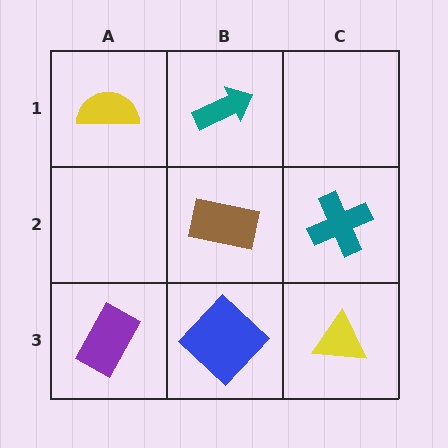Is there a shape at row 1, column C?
No, that cell is empty.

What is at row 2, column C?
A teal cross.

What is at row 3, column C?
A yellow triangle.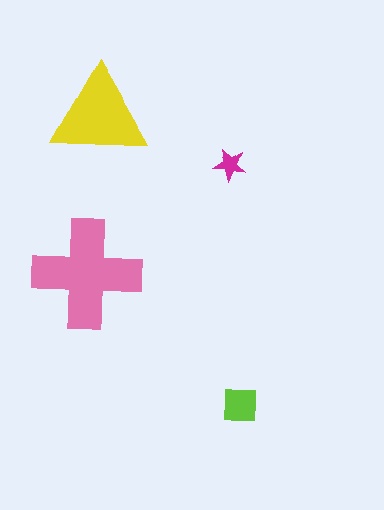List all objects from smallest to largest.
The magenta star, the lime square, the yellow triangle, the pink cross.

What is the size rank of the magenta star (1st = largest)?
4th.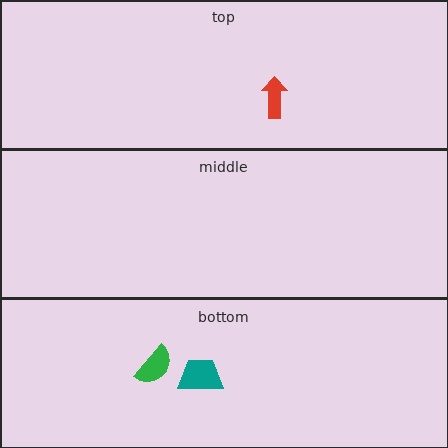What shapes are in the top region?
The red arrow.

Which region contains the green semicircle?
The bottom region.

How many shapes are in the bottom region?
2.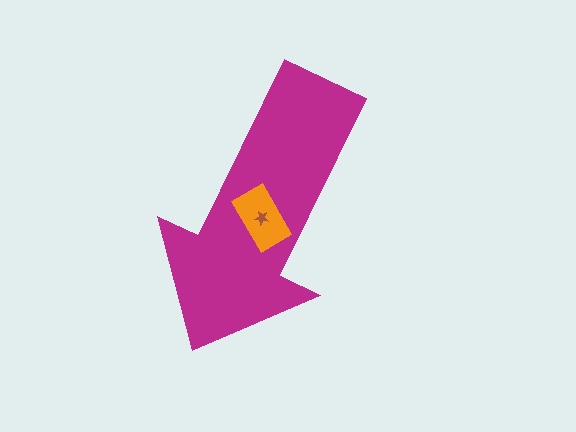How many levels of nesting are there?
3.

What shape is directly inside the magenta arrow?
The orange rectangle.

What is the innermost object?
The brown star.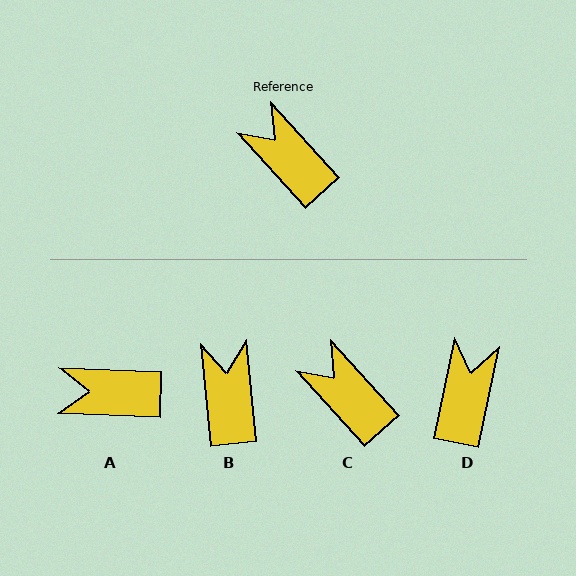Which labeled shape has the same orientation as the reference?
C.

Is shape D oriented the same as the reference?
No, it is off by about 54 degrees.